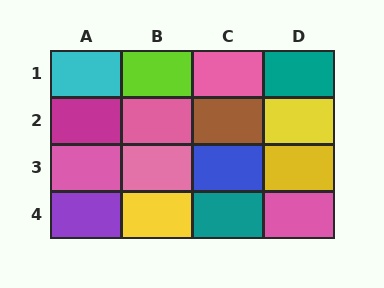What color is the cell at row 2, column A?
Magenta.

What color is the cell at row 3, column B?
Pink.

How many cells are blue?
1 cell is blue.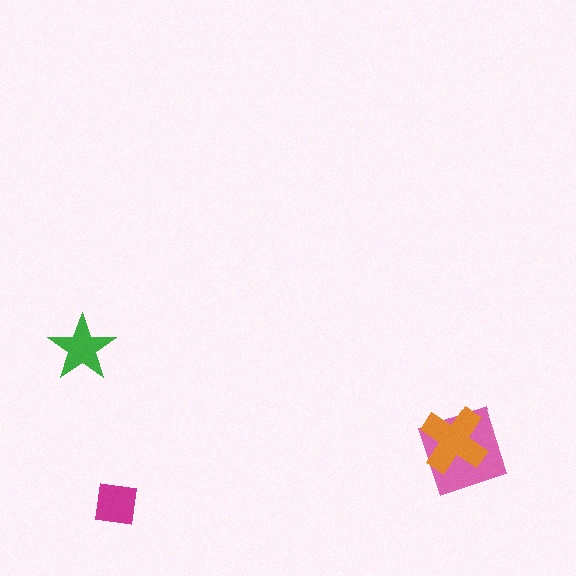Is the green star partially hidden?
No, no other shape covers it.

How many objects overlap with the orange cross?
1 object overlaps with the orange cross.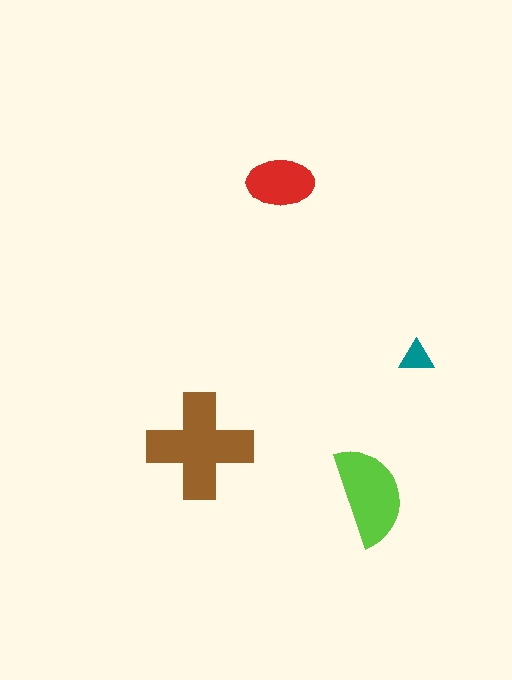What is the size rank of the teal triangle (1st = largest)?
4th.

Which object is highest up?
The red ellipse is topmost.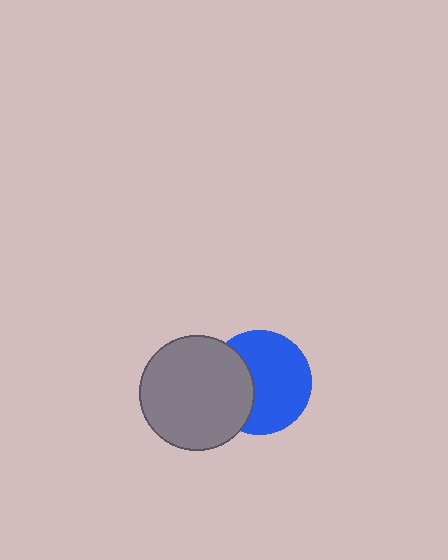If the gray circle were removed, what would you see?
You would see the complete blue circle.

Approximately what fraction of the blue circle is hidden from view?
Roughly 34% of the blue circle is hidden behind the gray circle.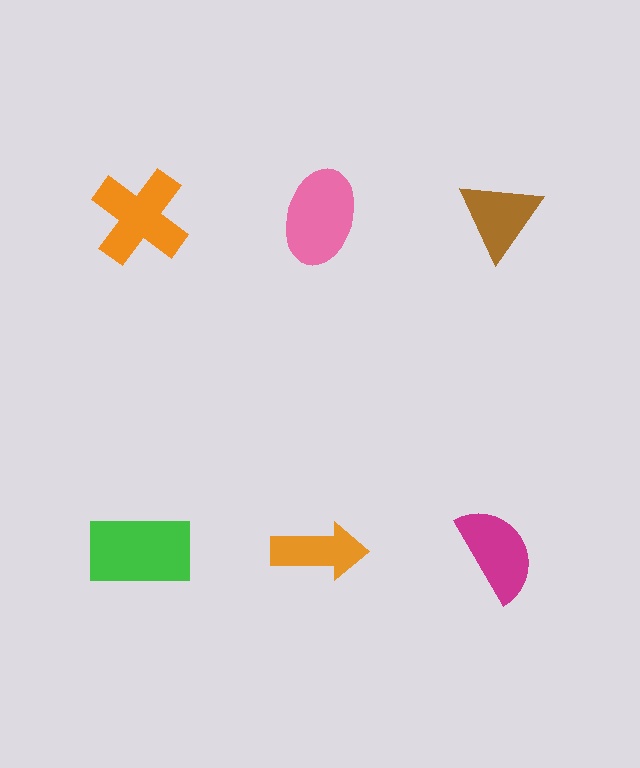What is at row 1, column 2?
A pink ellipse.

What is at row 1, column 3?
A brown triangle.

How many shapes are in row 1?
3 shapes.